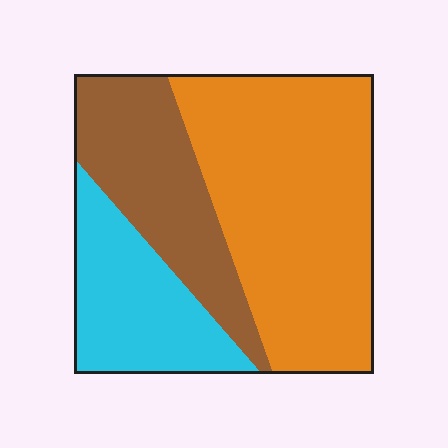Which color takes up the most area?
Orange, at roughly 50%.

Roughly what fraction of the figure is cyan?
Cyan takes up about one quarter (1/4) of the figure.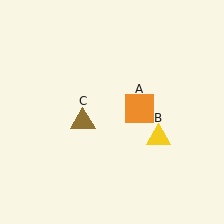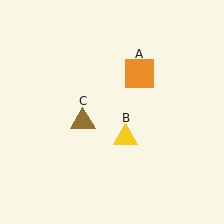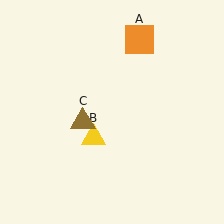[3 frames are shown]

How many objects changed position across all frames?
2 objects changed position: orange square (object A), yellow triangle (object B).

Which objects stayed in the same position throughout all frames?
Brown triangle (object C) remained stationary.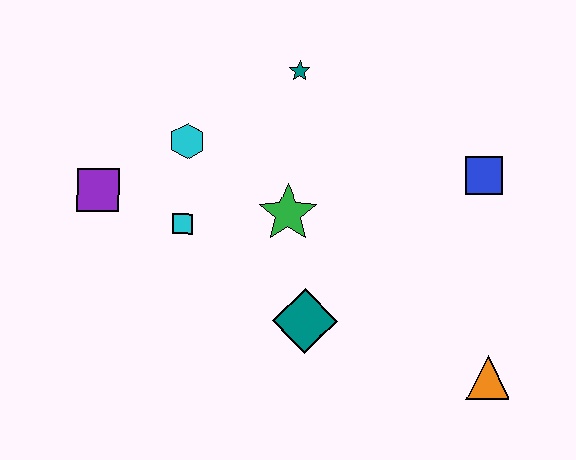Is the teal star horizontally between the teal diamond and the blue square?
No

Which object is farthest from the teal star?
The orange triangle is farthest from the teal star.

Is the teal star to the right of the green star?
Yes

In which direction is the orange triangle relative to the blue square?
The orange triangle is below the blue square.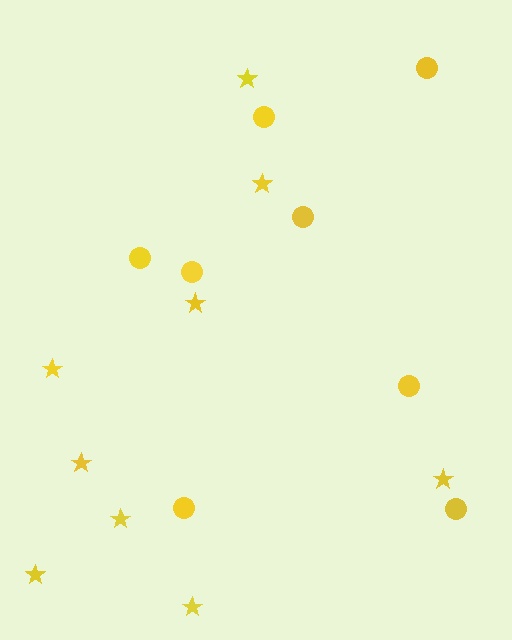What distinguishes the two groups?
There are 2 groups: one group of circles (8) and one group of stars (9).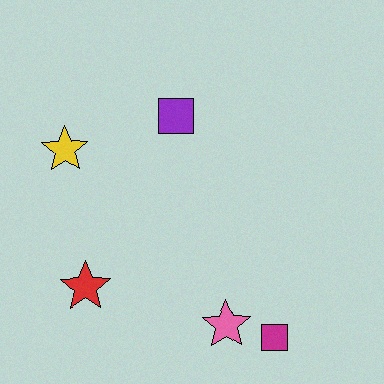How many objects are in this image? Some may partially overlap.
There are 5 objects.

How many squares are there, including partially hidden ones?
There are 2 squares.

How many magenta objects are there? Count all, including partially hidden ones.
There is 1 magenta object.